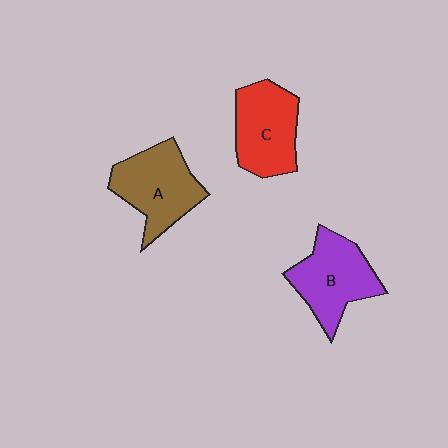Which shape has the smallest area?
Shape C (red).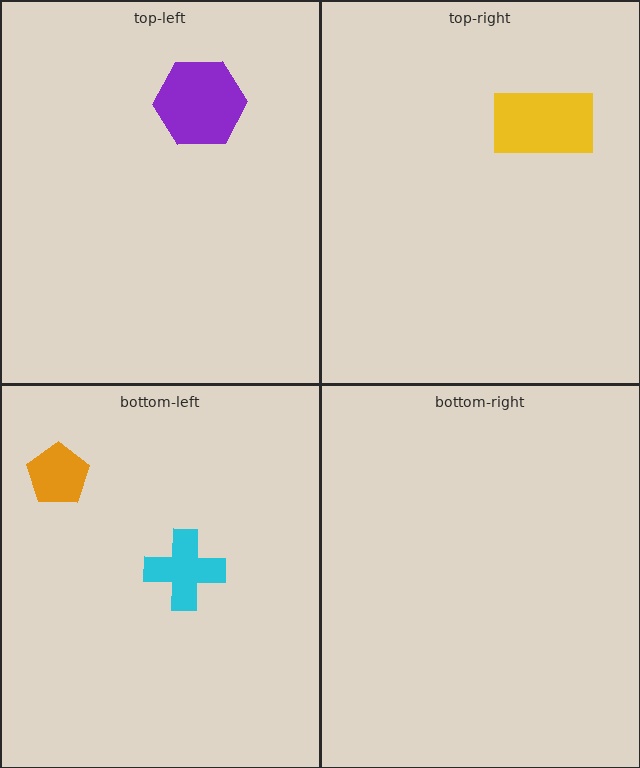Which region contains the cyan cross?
The bottom-left region.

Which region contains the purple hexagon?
The top-left region.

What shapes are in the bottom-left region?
The cyan cross, the orange pentagon.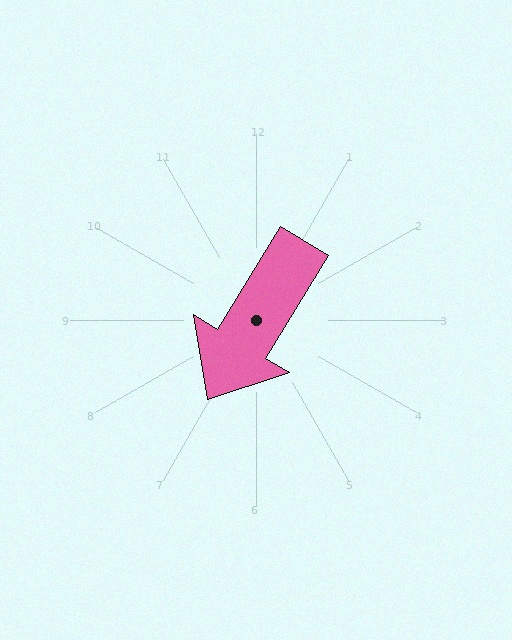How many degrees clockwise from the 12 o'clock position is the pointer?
Approximately 211 degrees.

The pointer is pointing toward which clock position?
Roughly 7 o'clock.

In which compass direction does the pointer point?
Southwest.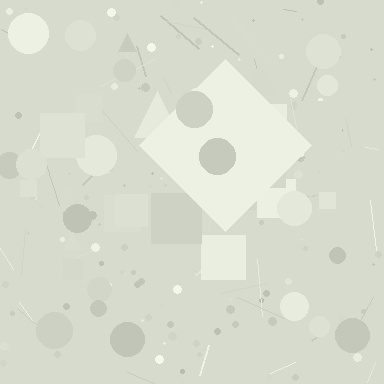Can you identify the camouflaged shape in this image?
The camouflaged shape is a diamond.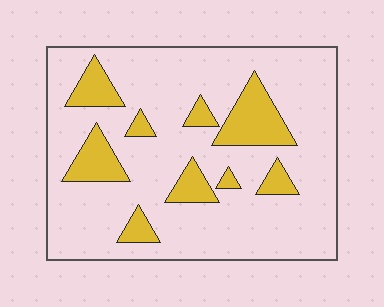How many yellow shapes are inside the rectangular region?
9.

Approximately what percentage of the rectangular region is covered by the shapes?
Approximately 20%.